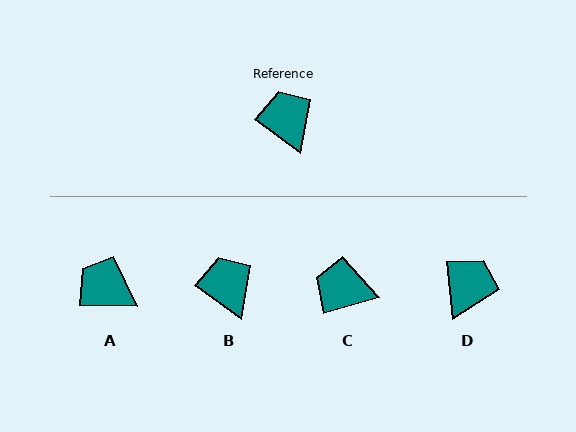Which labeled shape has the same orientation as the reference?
B.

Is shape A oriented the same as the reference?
No, it is off by about 36 degrees.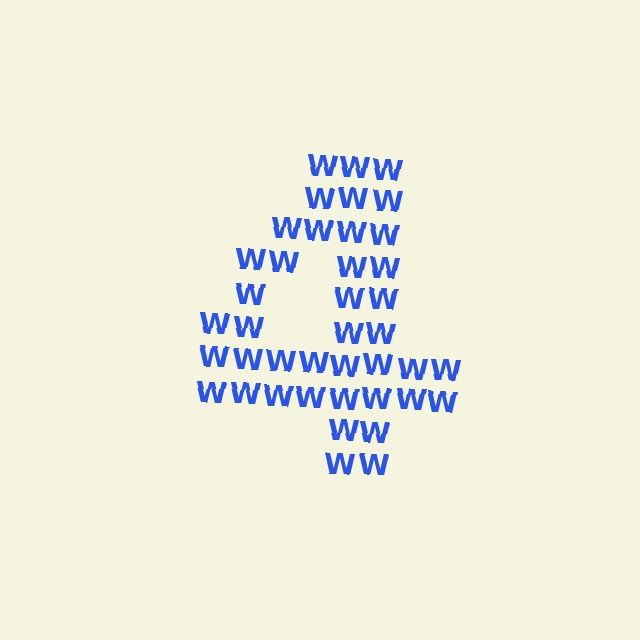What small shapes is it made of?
It is made of small letter W's.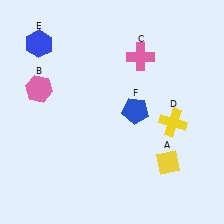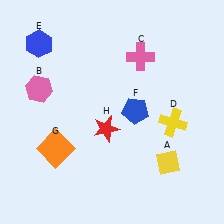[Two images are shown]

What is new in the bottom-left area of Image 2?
A red star (H) was added in the bottom-left area of Image 2.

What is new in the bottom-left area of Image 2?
An orange square (G) was added in the bottom-left area of Image 2.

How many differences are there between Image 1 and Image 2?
There are 2 differences between the two images.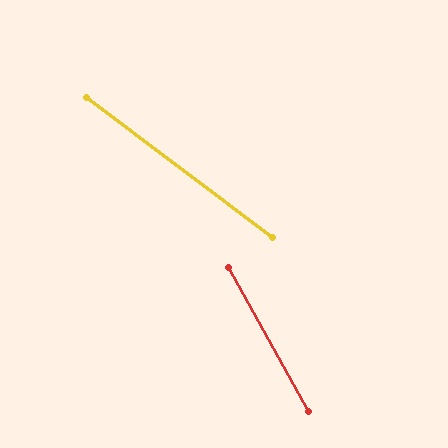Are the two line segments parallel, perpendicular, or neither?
Neither parallel nor perpendicular — they differ by about 24°.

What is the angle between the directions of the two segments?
Approximately 24 degrees.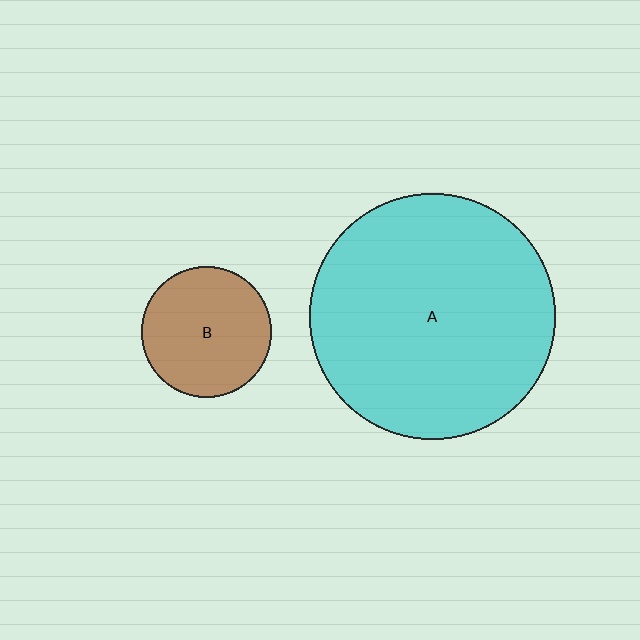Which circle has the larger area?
Circle A (cyan).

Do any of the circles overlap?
No, none of the circles overlap.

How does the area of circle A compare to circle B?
Approximately 3.6 times.